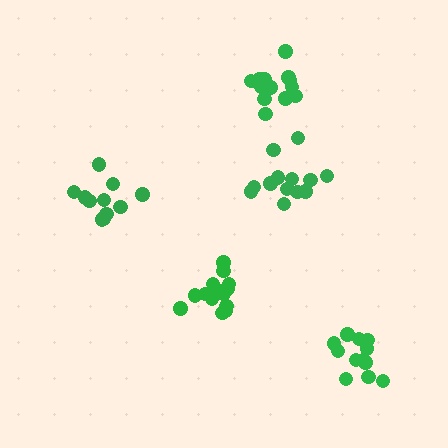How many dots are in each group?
Group 1: 13 dots, Group 2: 11 dots, Group 3: 15 dots, Group 4: 12 dots, Group 5: 15 dots (66 total).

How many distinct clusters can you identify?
There are 5 distinct clusters.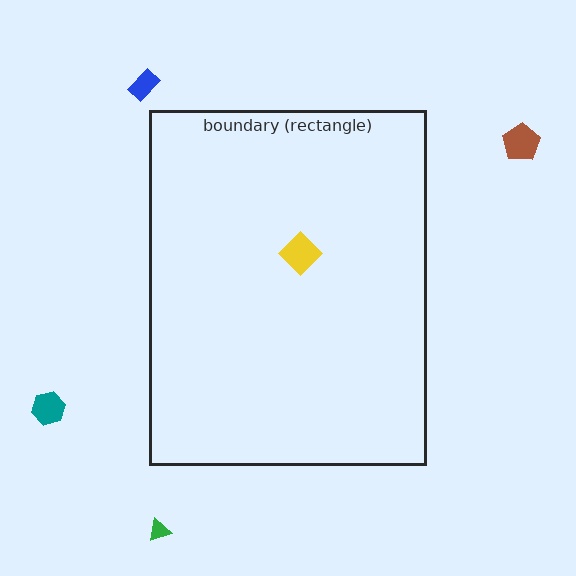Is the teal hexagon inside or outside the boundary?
Outside.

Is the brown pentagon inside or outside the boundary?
Outside.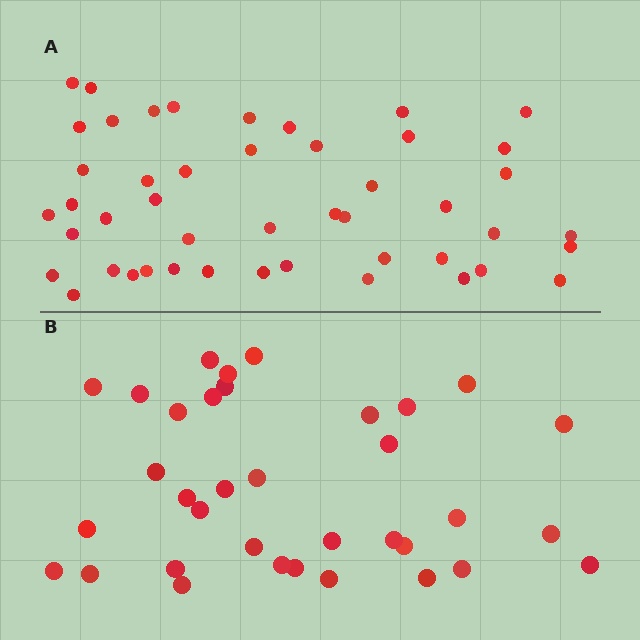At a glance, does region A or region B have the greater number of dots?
Region A (the top region) has more dots.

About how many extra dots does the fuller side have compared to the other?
Region A has roughly 12 or so more dots than region B.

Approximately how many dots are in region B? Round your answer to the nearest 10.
About 40 dots. (The exact count is 35, which rounds to 40.)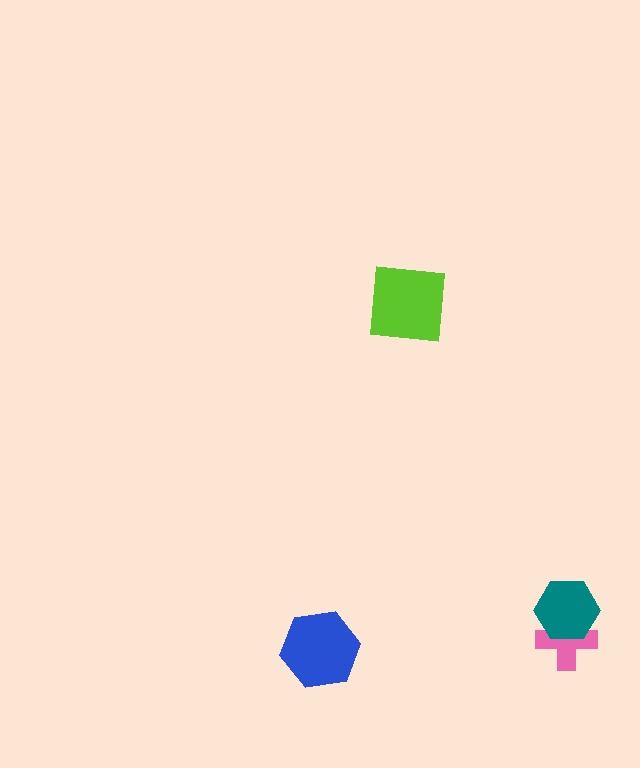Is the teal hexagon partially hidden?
No, no other shape covers it.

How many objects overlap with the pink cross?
1 object overlaps with the pink cross.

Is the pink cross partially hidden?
Yes, it is partially covered by another shape.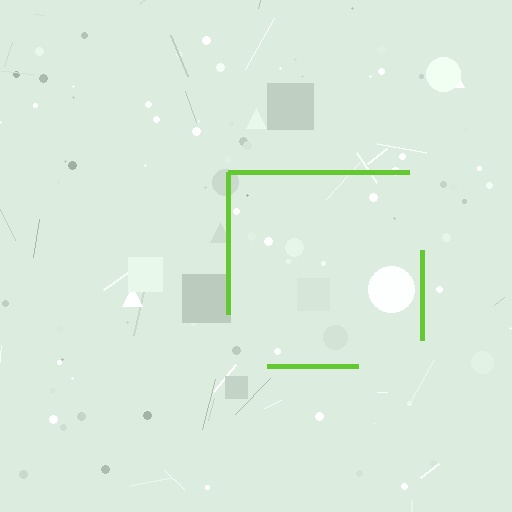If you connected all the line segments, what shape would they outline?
They would outline a square.